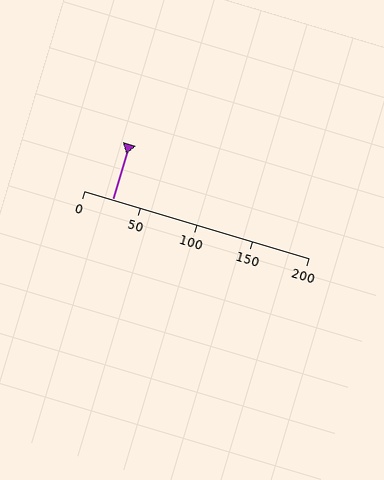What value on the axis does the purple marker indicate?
The marker indicates approximately 25.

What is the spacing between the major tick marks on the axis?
The major ticks are spaced 50 apart.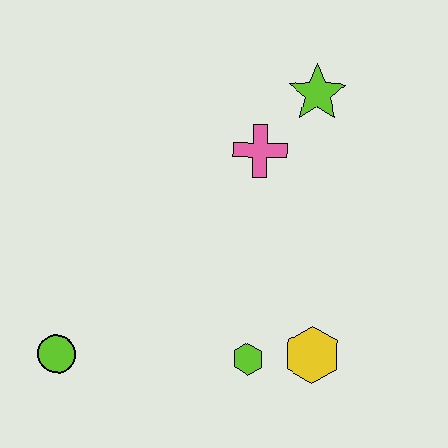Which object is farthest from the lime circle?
The lime star is farthest from the lime circle.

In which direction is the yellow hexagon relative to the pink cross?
The yellow hexagon is below the pink cross.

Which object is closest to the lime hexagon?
The yellow hexagon is closest to the lime hexagon.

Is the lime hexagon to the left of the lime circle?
No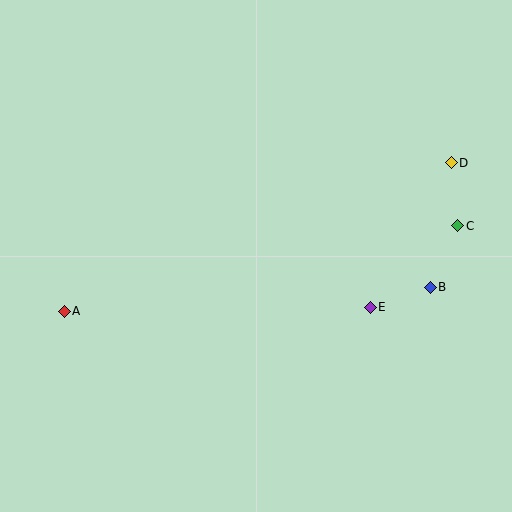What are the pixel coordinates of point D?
Point D is at (451, 163).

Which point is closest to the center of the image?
Point E at (370, 307) is closest to the center.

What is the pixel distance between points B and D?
The distance between B and D is 126 pixels.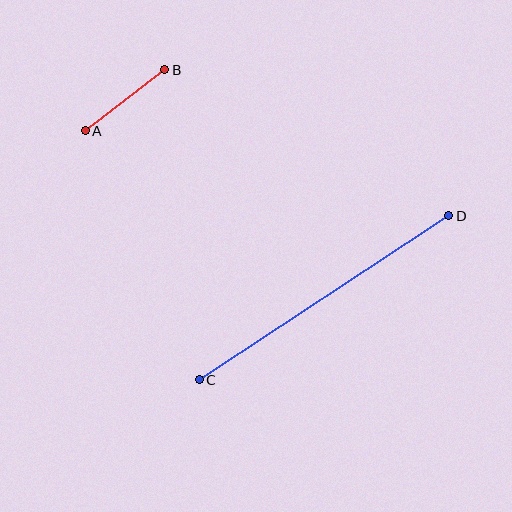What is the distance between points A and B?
The distance is approximately 100 pixels.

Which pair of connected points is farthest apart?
Points C and D are farthest apart.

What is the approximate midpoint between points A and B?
The midpoint is at approximately (125, 100) pixels.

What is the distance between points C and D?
The distance is approximately 299 pixels.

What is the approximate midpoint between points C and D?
The midpoint is at approximately (324, 298) pixels.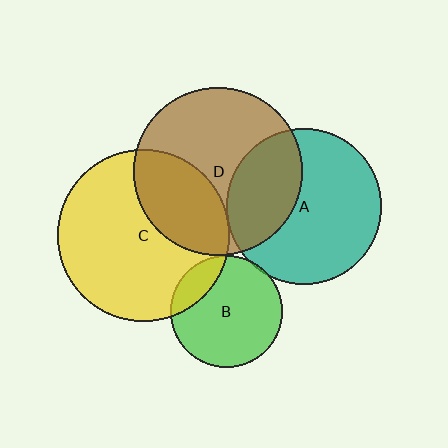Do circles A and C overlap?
Yes.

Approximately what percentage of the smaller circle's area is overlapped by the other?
Approximately 5%.